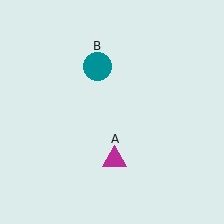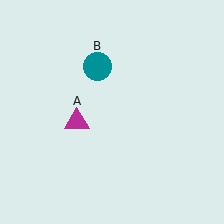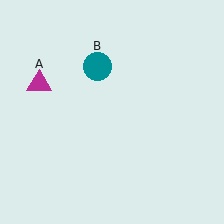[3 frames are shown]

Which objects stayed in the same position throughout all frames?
Teal circle (object B) remained stationary.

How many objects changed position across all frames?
1 object changed position: magenta triangle (object A).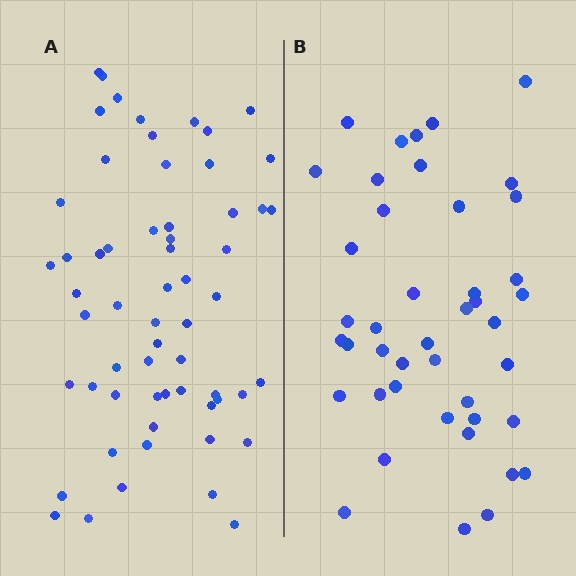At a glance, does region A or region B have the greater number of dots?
Region A (the left region) has more dots.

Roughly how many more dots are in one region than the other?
Region A has approximately 15 more dots than region B.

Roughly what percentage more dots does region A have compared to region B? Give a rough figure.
About 40% more.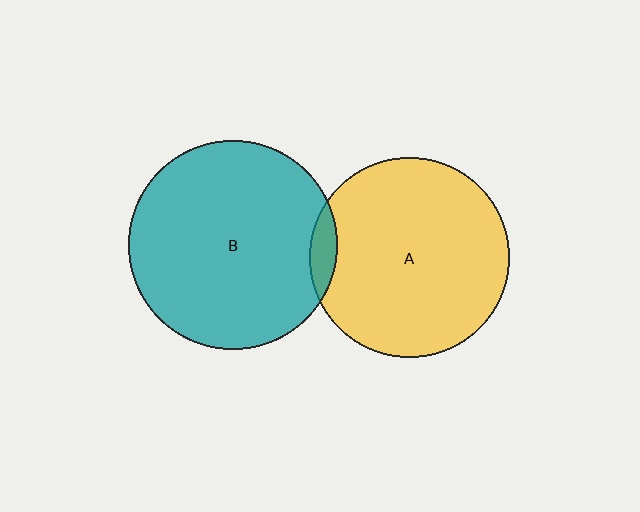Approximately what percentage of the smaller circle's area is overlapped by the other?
Approximately 5%.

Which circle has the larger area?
Circle B (teal).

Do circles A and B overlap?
Yes.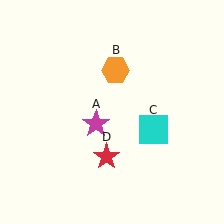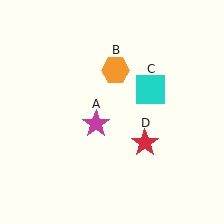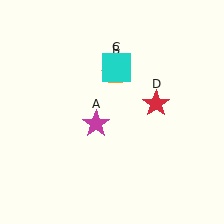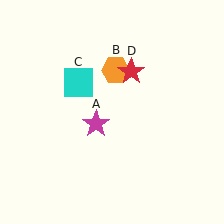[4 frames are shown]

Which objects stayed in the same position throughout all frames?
Magenta star (object A) and orange hexagon (object B) remained stationary.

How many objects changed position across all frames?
2 objects changed position: cyan square (object C), red star (object D).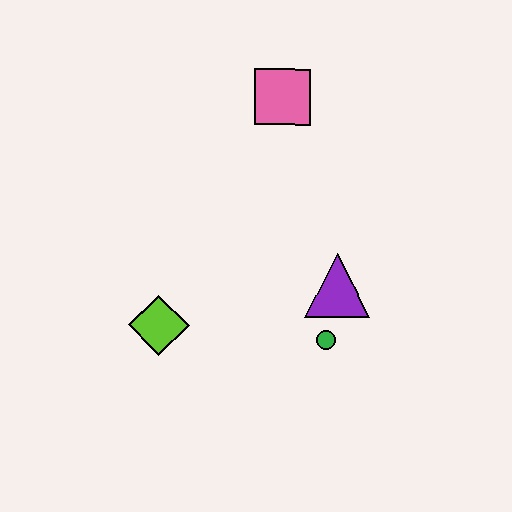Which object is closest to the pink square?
The purple triangle is closest to the pink square.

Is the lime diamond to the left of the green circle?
Yes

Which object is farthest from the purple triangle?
The pink square is farthest from the purple triangle.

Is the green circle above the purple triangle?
No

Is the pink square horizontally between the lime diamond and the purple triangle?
Yes